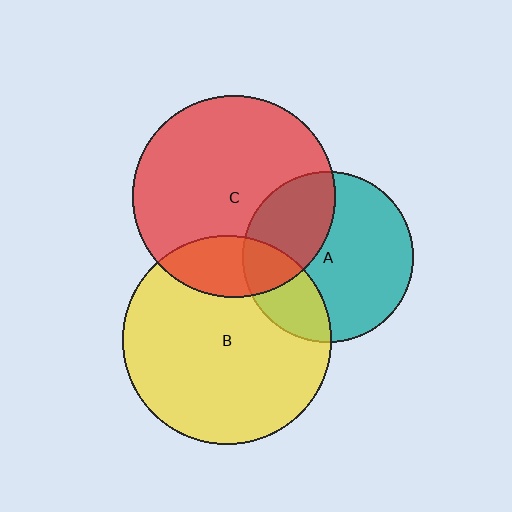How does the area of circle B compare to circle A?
Approximately 1.5 times.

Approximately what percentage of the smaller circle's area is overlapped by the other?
Approximately 25%.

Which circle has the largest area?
Circle B (yellow).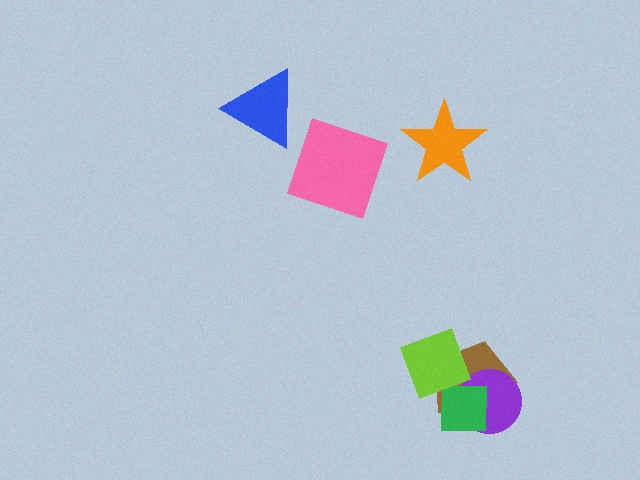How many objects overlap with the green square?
3 objects overlap with the green square.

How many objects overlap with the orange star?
0 objects overlap with the orange star.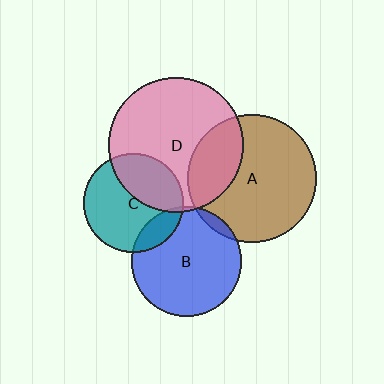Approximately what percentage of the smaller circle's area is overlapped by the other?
Approximately 35%.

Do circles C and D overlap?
Yes.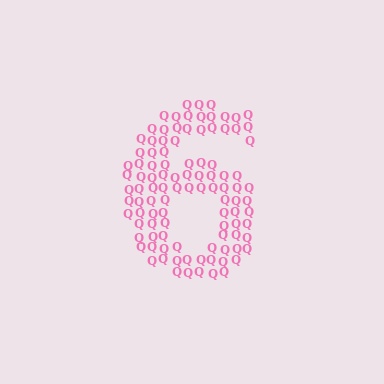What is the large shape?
The large shape is the digit 6.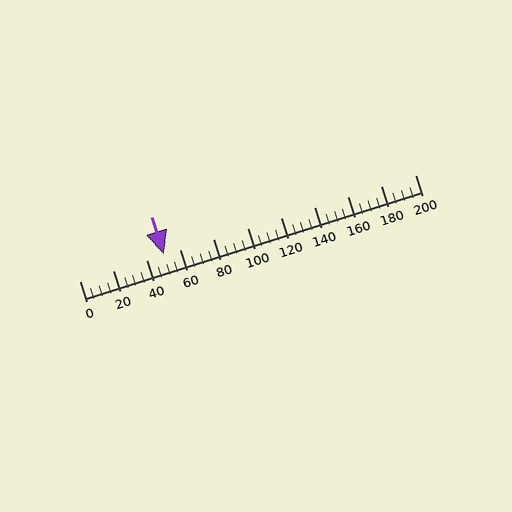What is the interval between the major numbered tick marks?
The major tick marks are spaced 20 units apart.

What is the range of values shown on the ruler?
The ruler shows values from 0 to 200.